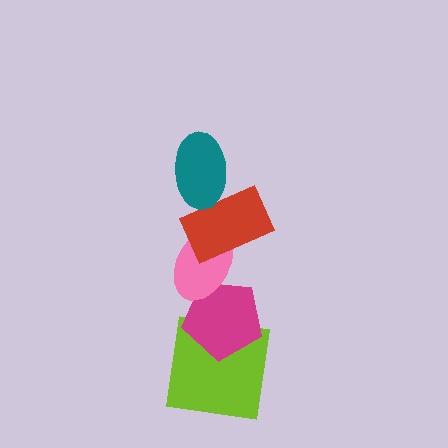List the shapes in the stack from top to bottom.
From top to bottom: the teal ellipse, the red rectangle, the pink ellipse, the magenta pentagon, the lime square.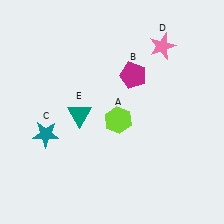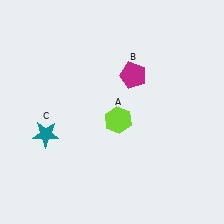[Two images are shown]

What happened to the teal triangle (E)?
The teal triangle (E) was removed in Image 2. It was in the bottom-left area of Image 1.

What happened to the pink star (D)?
The pink star (D) was removed in Image 2. It was in the top-right area of Image 1.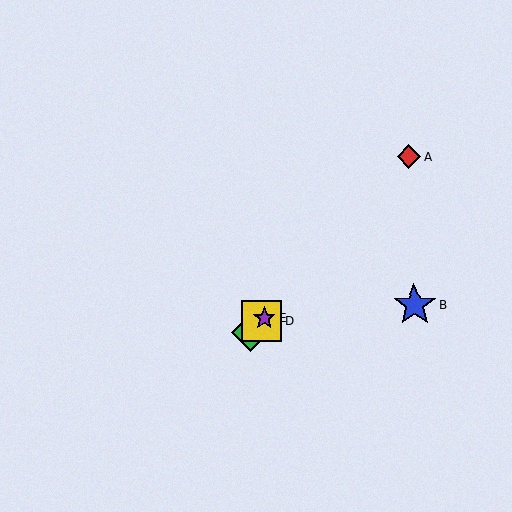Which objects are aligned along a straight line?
Objects A, C, D, E are aligned along a straight line.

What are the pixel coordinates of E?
Object E is at (264, 318).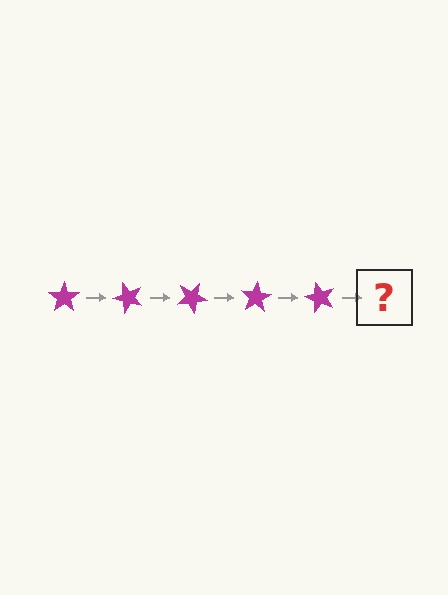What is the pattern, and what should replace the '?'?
The pattern is that the star rotates 50 degrees each step. The '?' should be a magenta star rotated 250 degrees.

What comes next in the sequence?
The next element should be a magenta star rotated 250 degrees.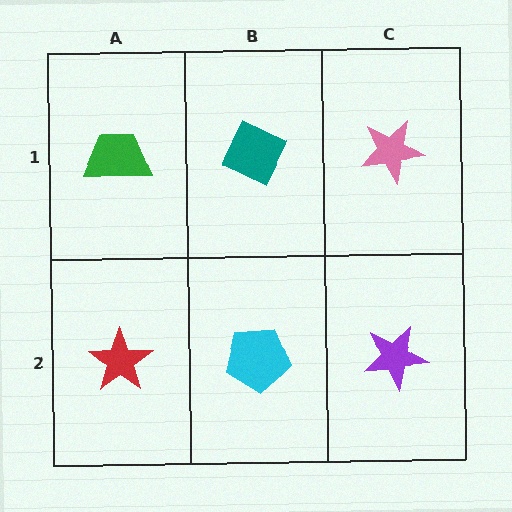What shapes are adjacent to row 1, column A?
A red star (row 2, column A), a teal diamond (row 1, column B).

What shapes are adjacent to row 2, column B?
A teal diamond (row 1, column B), a red star (row 2, column A), a purple star (row 2, column C).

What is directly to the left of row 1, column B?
A green trapezoid.